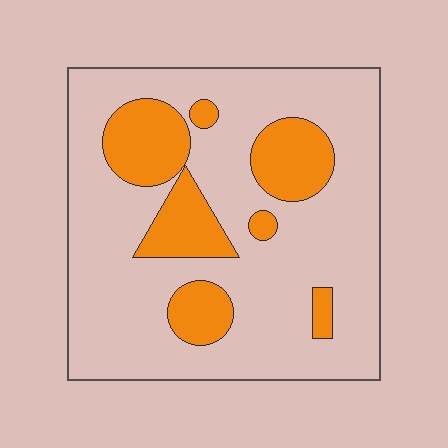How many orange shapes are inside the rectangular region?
7.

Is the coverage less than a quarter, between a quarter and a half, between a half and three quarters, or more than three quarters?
Less than a quarter.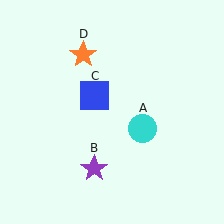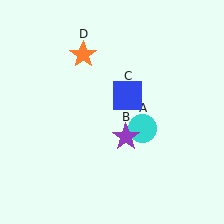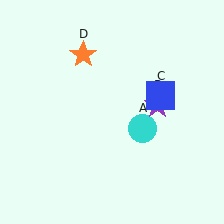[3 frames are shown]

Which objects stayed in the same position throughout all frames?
Cyan circle (object A) and orange star (object D) remained stationary.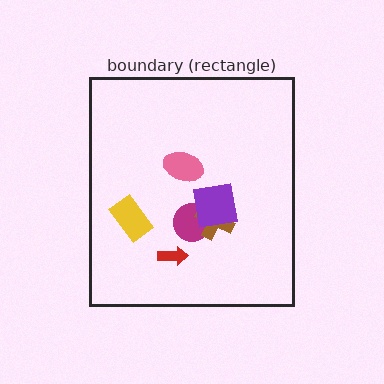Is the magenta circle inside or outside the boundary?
Inside.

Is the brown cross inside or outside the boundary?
Inside.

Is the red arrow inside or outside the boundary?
Inside.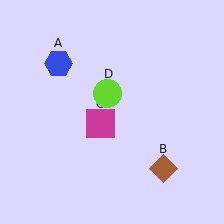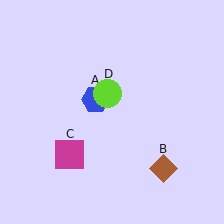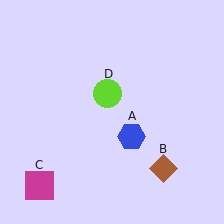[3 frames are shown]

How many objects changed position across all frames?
2 objects changed position: blue hexagon (object A), magenta square (object C).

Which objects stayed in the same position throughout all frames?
Brown diamond (object B) and lime circle (object D) remained stationary.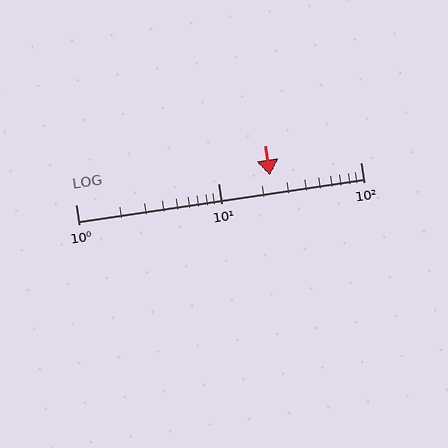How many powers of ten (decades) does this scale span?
The scale spans 2 decades, from 1 to 100.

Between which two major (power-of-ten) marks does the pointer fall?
The pointer is between 10 and 100.